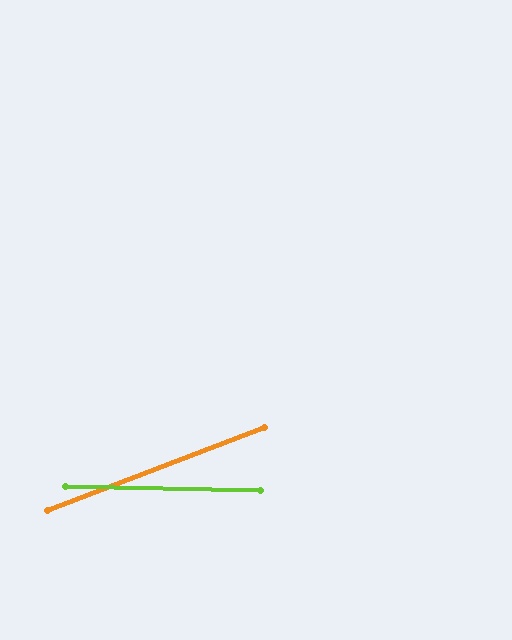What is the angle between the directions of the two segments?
Approximately 22 degrees.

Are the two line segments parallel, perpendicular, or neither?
Neither parallel nor perpendicular — they differ by about 22°.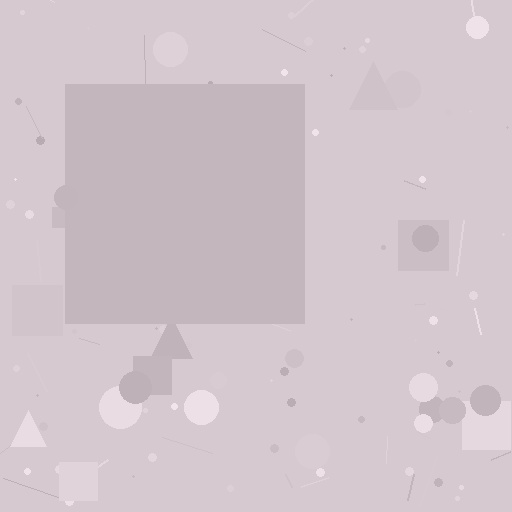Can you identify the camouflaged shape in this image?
The camouflaged shape is a square.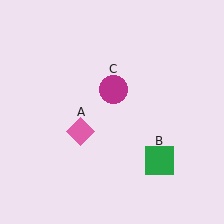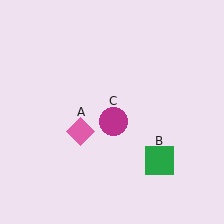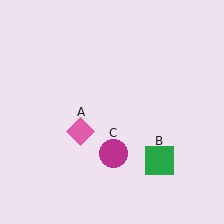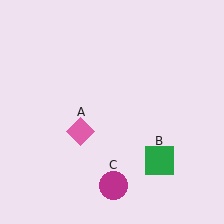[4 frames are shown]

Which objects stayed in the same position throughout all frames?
Pink diamond (object A) and green square (object B) remained stationary.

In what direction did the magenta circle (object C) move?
The magenta circle (object C) moved down.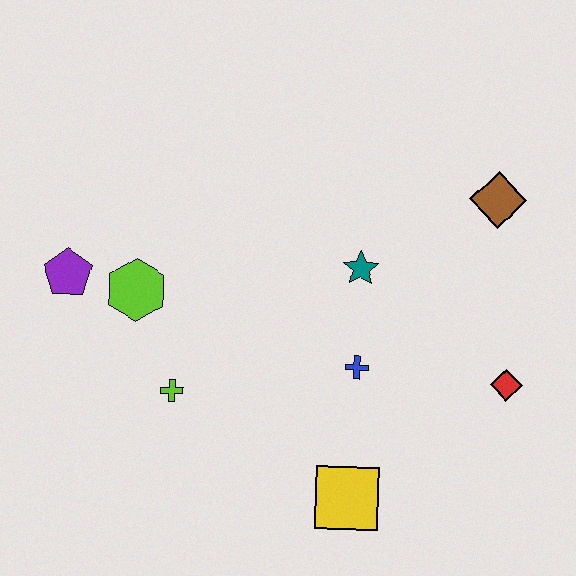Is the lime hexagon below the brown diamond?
Yes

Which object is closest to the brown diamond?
The teal star is closest to the brown diamond.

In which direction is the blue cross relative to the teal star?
The blue cross is below the teal star.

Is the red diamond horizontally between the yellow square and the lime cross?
No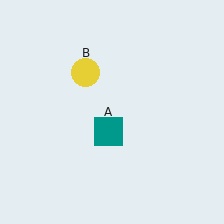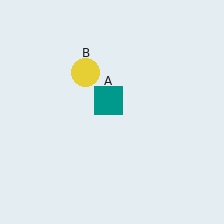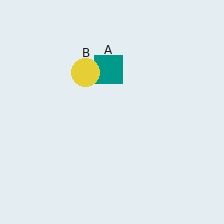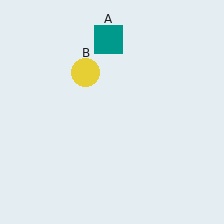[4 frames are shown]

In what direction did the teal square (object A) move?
The teal square (object A) moved up.